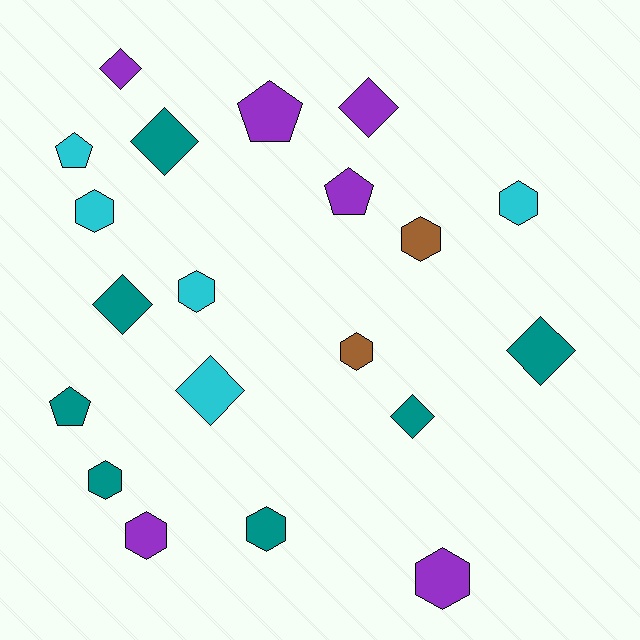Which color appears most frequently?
Teal, with 7 objects.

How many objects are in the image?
There are 20 objects.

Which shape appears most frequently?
Hexagon, with 9 objects.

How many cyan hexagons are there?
There are 3 cyan hexagons.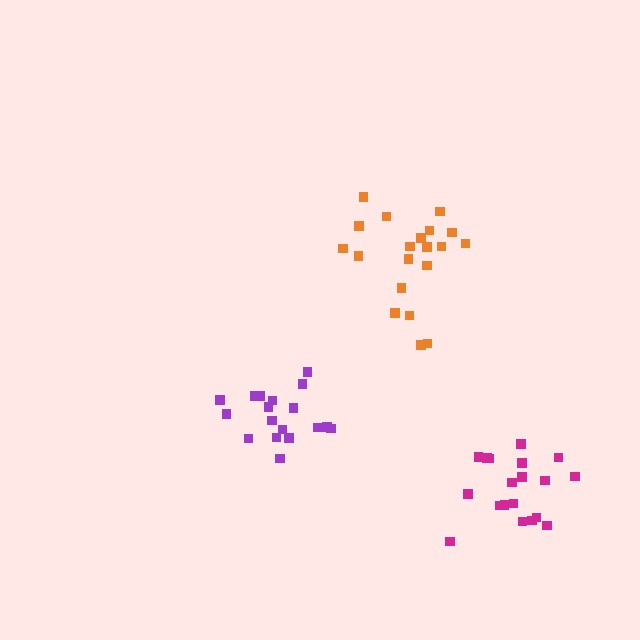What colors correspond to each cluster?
The clusters are colored: orange, magenta, purple.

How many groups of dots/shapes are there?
There are 3 groups.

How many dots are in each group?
Group 1: 20 dots, Group 2: 19 dots, Group 3: 18 dots (57 total).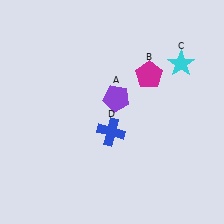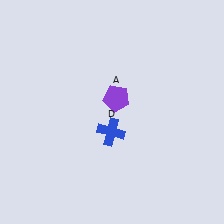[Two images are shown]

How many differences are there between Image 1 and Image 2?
There are 2 differences between the two images.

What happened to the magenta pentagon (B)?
The magenta pentagon (B) was removed in Image 2. It was in the top-right area of Image 1.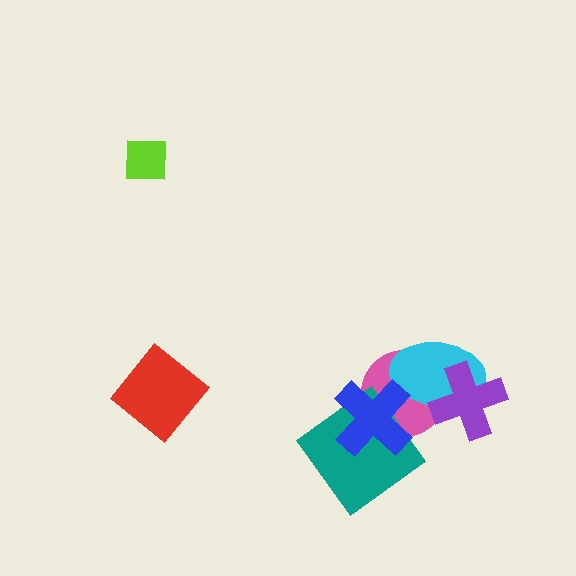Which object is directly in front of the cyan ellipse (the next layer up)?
The purple cross is directly in front of the cyan ellipse.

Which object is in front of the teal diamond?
The blue cross is in front of the teal diamond.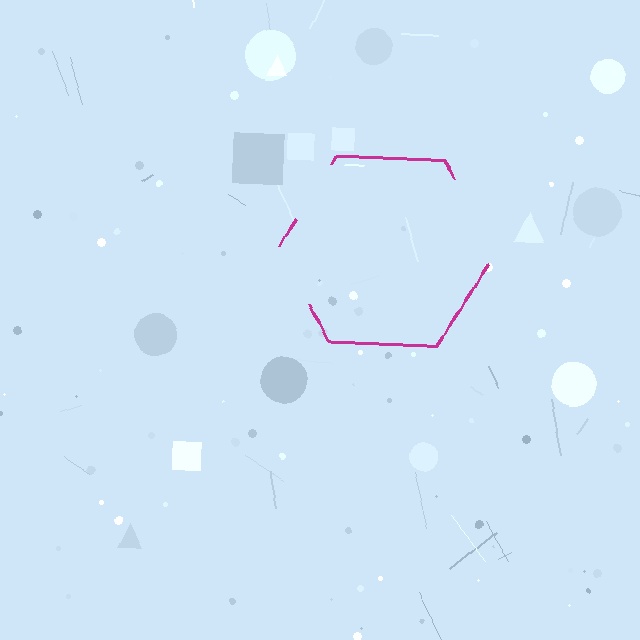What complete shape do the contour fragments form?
The contour fragments form a hexagon.